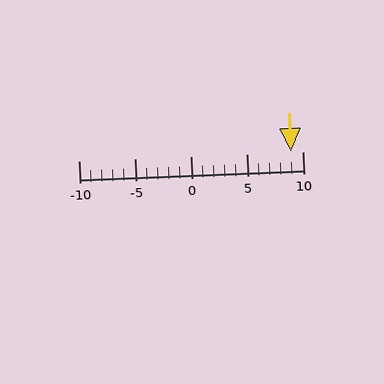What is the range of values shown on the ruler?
The ruler shows values from -10 to 10.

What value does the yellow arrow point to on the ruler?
The yellow arrow points to approximately 9.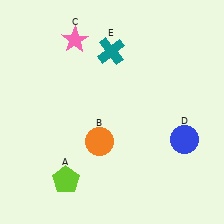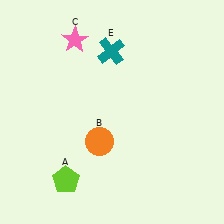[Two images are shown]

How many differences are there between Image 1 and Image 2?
There is 1 difference between the two images.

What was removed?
The blue circle (D) was removed in Image 2.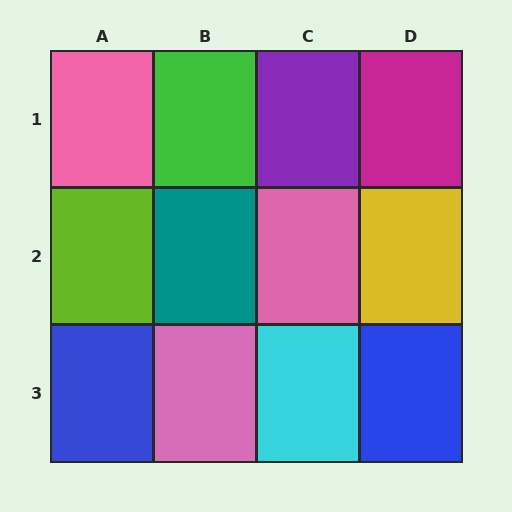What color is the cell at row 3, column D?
Blue.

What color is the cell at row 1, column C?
Purple.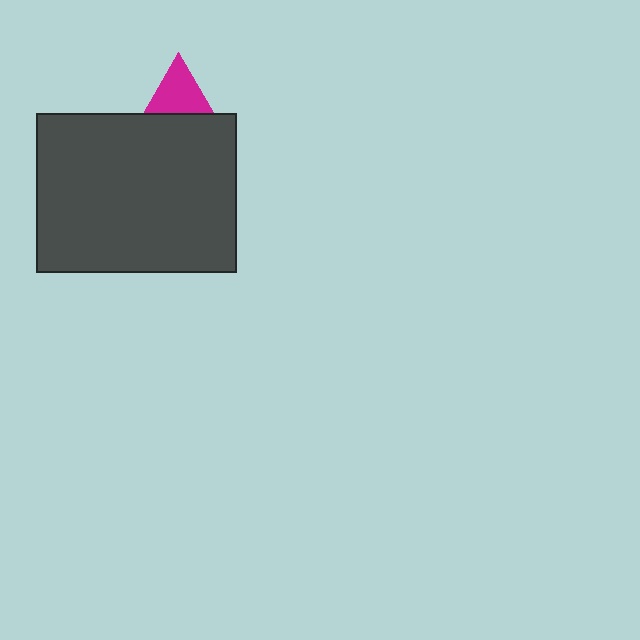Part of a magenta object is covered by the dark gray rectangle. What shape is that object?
It is a triangle.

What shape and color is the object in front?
The object in front is a dark gray rectangle.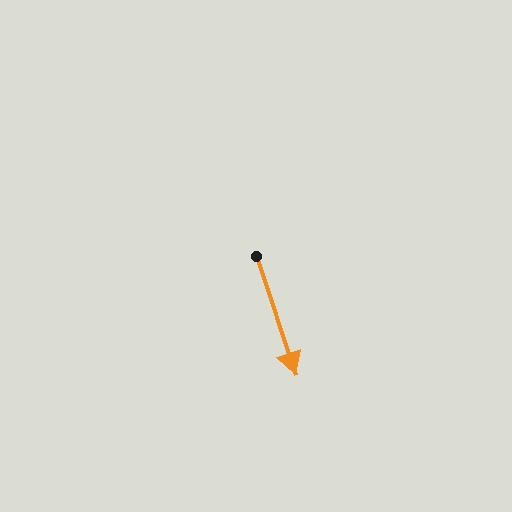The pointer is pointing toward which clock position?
Roughly 5 o'clock.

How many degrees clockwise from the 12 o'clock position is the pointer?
Approximately 162 degrees.